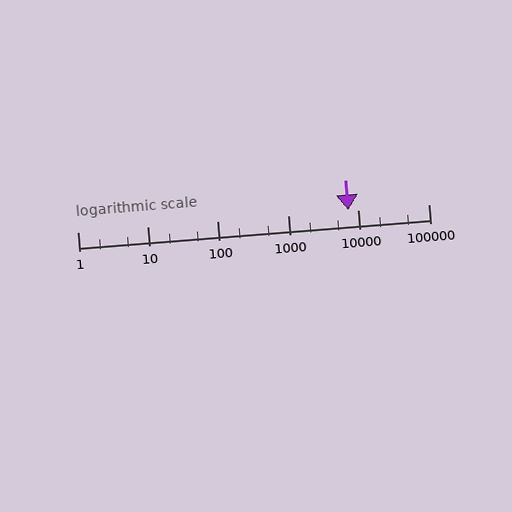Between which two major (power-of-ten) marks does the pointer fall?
The pointer is between 1000 and 10000.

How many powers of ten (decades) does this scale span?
The scale spans 5 decades, from 1 to 100000.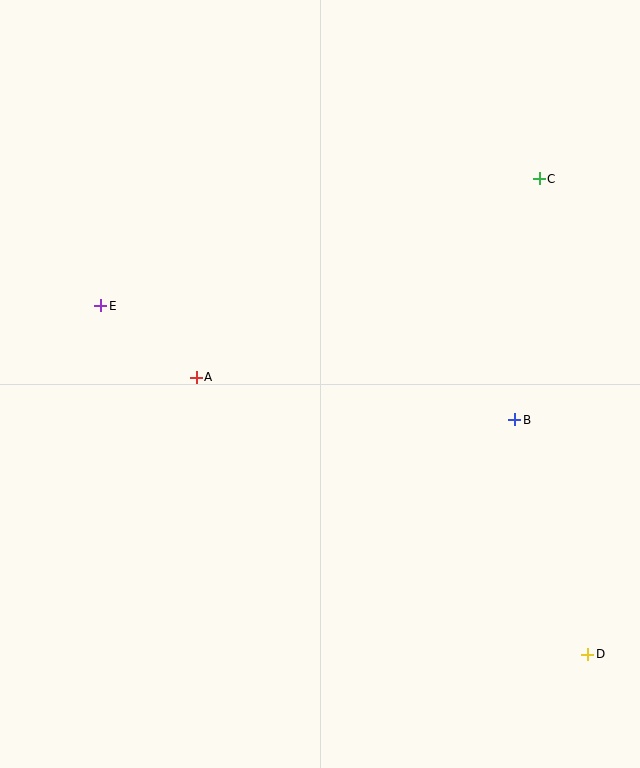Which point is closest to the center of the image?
Point A at (196, 377) is closest to the center.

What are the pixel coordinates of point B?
Point B is at (515, 420).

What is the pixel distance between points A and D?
The distance between A and D is 480 pixels.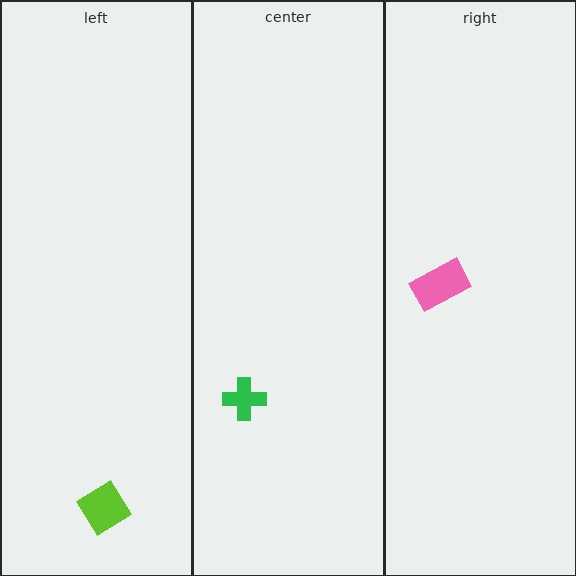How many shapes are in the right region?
1.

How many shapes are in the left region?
1.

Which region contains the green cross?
The center region.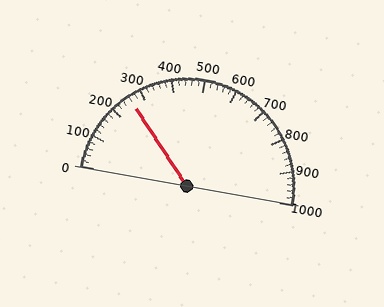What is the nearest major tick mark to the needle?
The nearest major tick mark is 300.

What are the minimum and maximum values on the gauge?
The gauge ranges from 0 to 1000.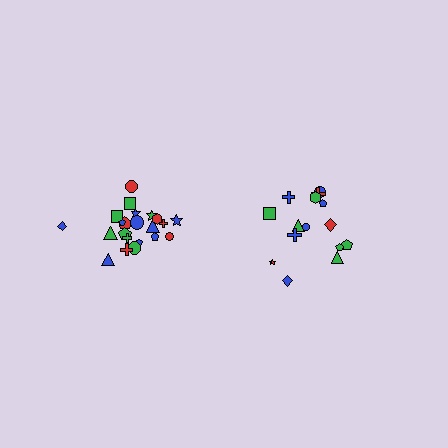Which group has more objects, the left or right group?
The left group.